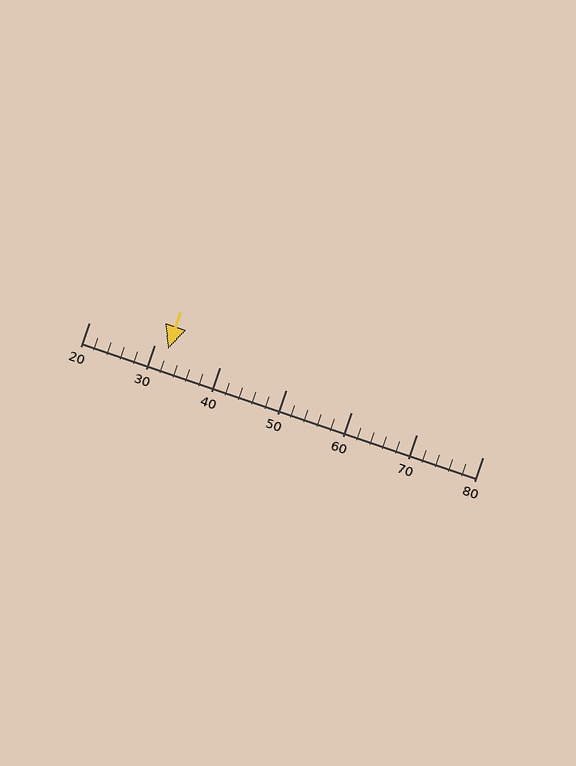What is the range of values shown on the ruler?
The ruler shows values from 20 to 80.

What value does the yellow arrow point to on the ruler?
The yellow arrow points to approximately 32.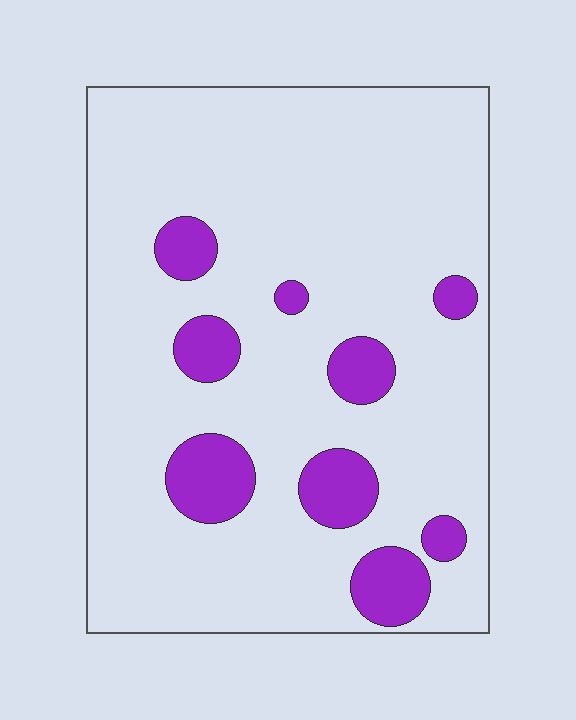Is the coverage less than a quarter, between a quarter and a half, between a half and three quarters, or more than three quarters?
Less than a quarter.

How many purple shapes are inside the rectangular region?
9.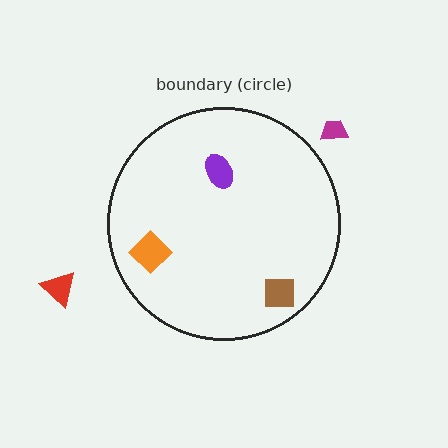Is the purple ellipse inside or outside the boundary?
Inside.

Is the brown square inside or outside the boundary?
Inside.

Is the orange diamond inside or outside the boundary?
Inside.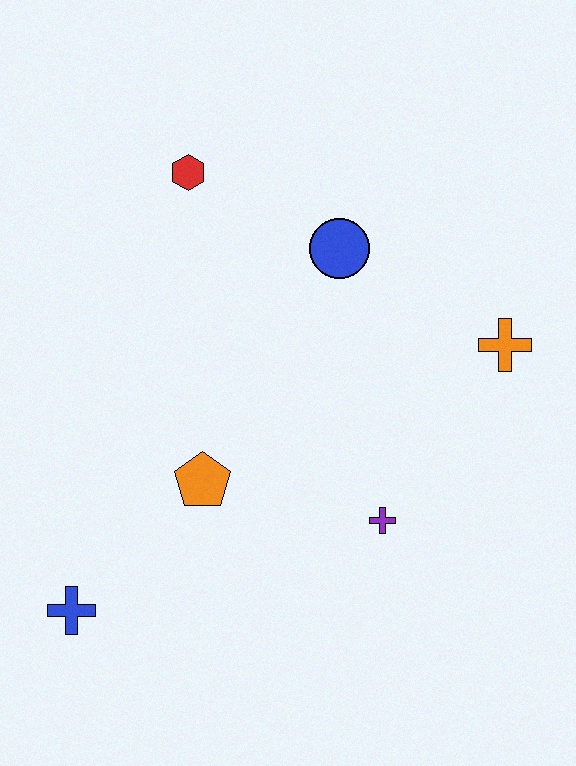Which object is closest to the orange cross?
The blue circle is closest to the orange cross.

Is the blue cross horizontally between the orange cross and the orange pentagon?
No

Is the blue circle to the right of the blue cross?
Yes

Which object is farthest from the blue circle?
The blue cross is farthest from the blue circle.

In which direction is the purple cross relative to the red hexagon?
The purple cross is below the red hexagon.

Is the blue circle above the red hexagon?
No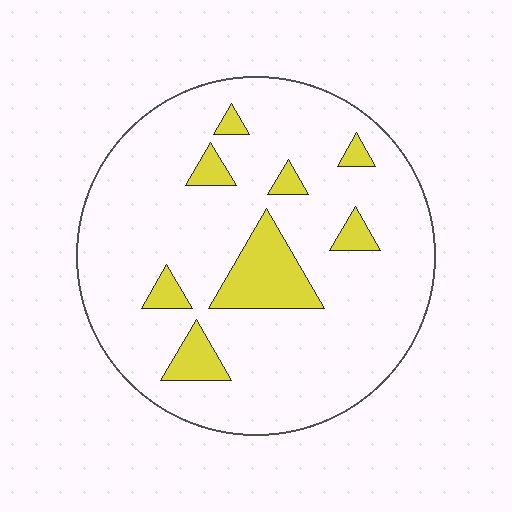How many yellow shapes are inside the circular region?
8.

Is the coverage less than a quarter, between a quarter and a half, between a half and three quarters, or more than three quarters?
Less than a quarter.